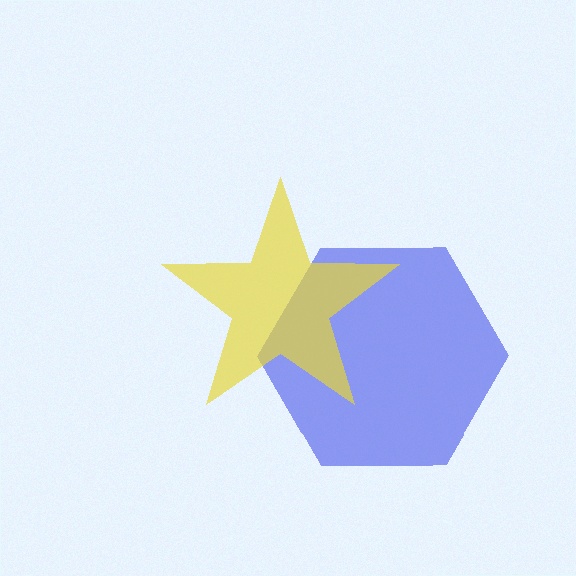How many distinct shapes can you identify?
There are 2 distinct shapes: a blue hexagon, a yellow star.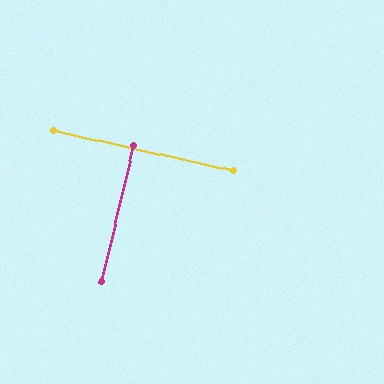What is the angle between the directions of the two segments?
Approximately 89 degrees.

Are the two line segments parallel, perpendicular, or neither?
Perpendicular — they meet at approximately 89°.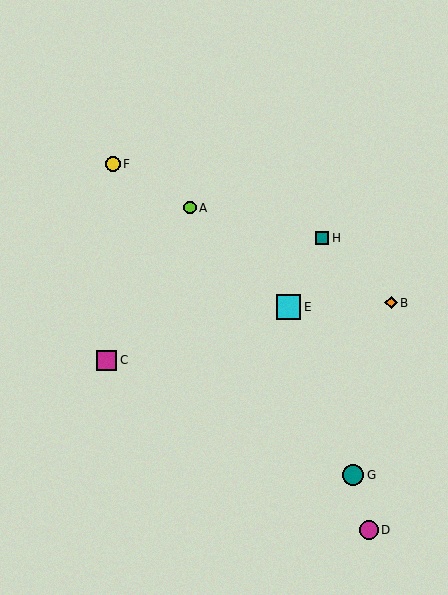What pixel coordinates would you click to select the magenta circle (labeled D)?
Click at (369, 530) to select the magenta circle D.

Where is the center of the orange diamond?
The center of the orange diamond is at (391, 303).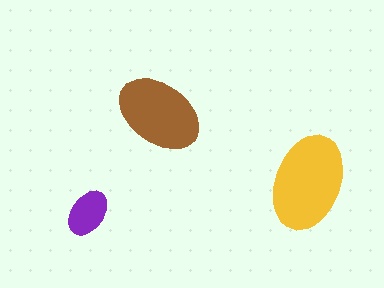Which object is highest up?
The brown ellipse is topmost.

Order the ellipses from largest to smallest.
the yellow one, the brown one, the purple one.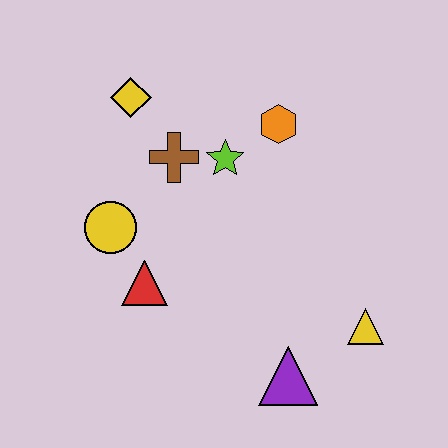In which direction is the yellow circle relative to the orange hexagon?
The yellow circle is to the left of the orange hexagon.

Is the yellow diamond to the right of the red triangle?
No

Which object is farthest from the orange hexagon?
The purple triangle is farthest from the orange hexagon.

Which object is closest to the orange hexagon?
The lime star is closest to the orange hexagon.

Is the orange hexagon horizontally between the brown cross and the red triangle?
No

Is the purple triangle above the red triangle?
No